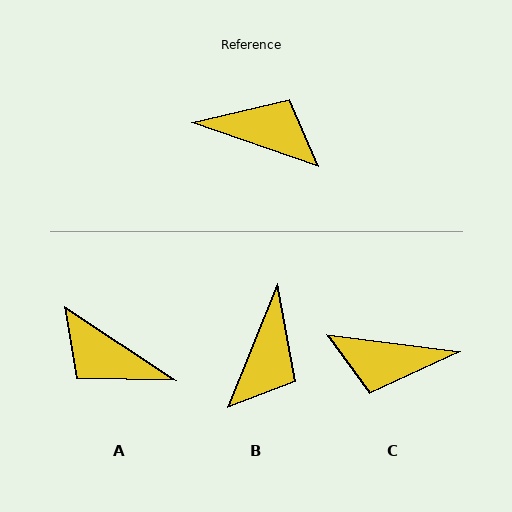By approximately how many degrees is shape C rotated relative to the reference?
Approximately 168 degrees clockwise.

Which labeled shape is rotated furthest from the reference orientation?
C, about 168 degrees away.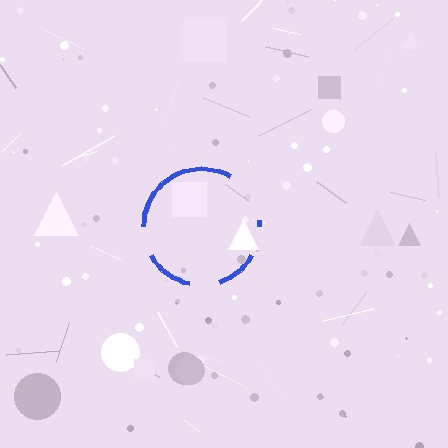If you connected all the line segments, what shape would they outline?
They would outline a circle.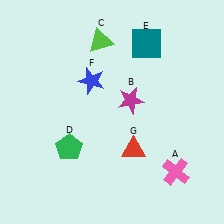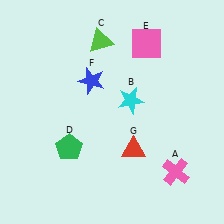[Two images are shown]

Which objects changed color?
B changed from magenta to cyan. E changed from teal to pink.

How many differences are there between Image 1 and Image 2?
There are 2 differences between the two images.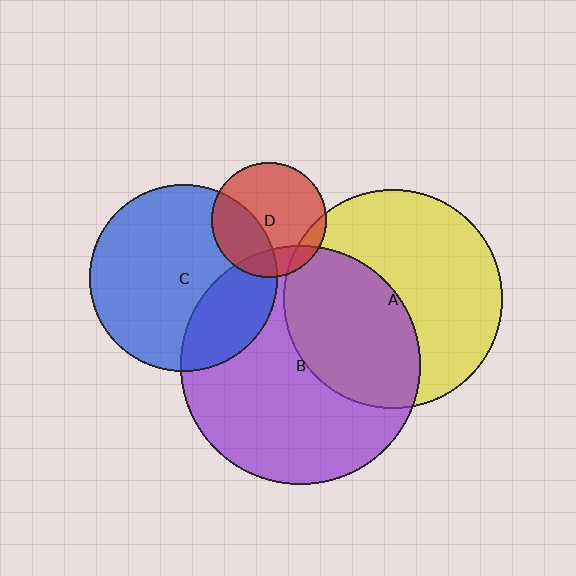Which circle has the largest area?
Circle B (purple).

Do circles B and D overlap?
Yes.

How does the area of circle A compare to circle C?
Approximately 1.4 times.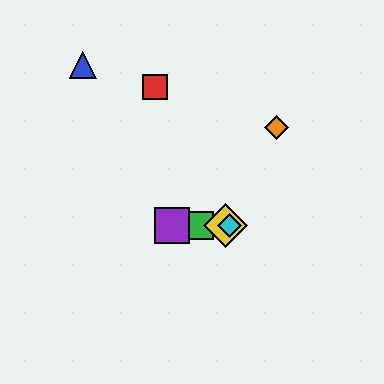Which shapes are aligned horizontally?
The green square, the yellow diamond, the purple square, the cyan diamond are aligned horizontally.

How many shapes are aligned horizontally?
4 shapes (the green square, the yellow diamond, the purple square, the cyan diamond) are aligned horizontally.